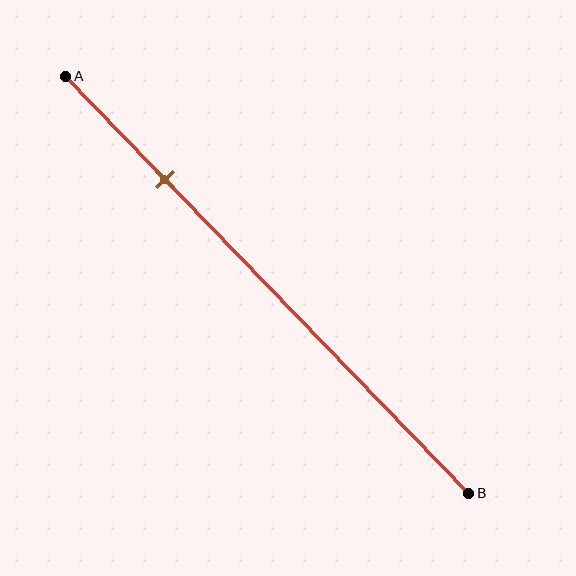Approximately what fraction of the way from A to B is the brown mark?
The brown mark is approximately 25% of the way from A to B.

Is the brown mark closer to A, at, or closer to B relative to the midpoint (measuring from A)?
The brown mark is closer to point A than the midpoint of segment AB.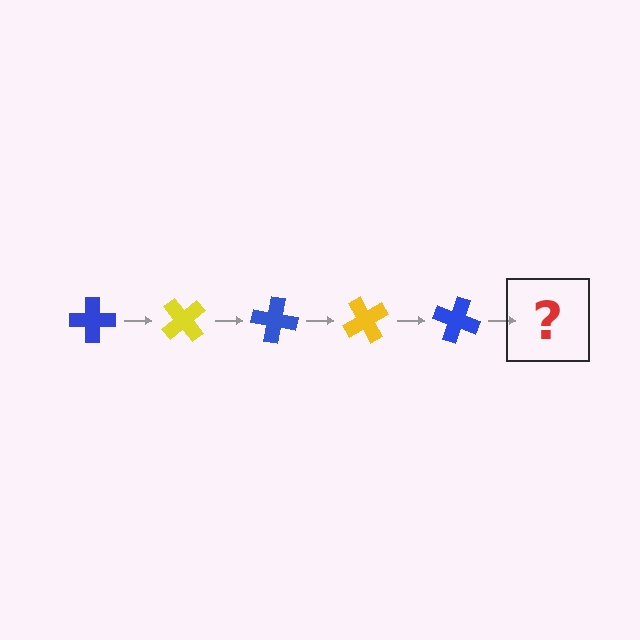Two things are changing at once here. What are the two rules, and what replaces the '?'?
The two rules are that it rotates 50 degrees each step and the color cycles through blue and yellow. The '?' should be a yellow cross, rotated 250 degrees from the start.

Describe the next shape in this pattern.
It should be a yellow cross, rotated 250 degrees from the start.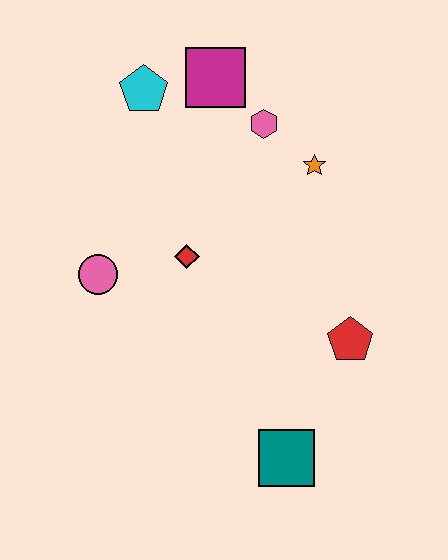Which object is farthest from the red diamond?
The teal square is farthest from the red diamond.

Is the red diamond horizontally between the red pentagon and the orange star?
No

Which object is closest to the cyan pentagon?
The magenta square is closest to the cyan pentagon.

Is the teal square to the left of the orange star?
Yes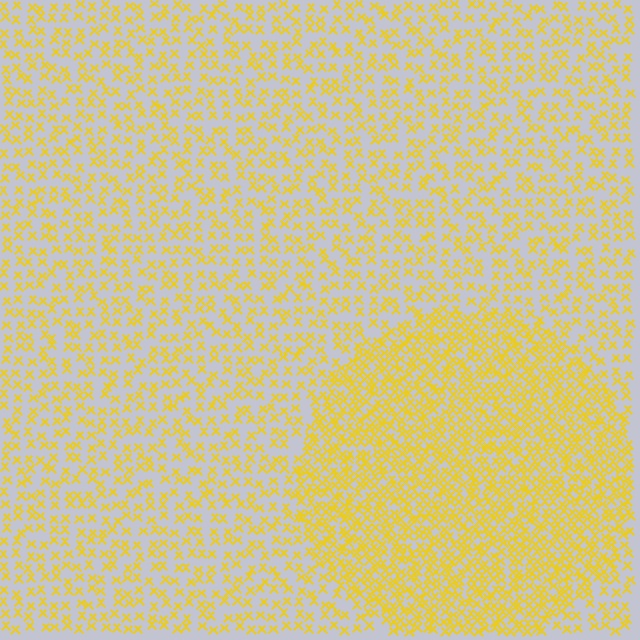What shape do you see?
I see a circle.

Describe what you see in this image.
The image contains small yellow elements arranged at two different densities. A circle-shaped region is visible where the elements are more densely packed than the surrounding area.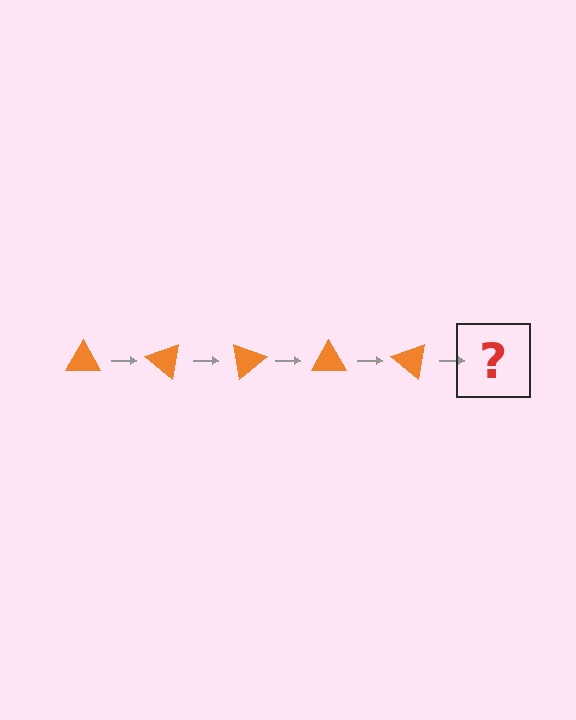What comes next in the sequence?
The next element should be an orange triangle rotated 200 degrees.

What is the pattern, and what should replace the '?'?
The pattern is that the triangle rotates 40 degrees each step. The '?' should be an orange triangle rotated 200 degrees.